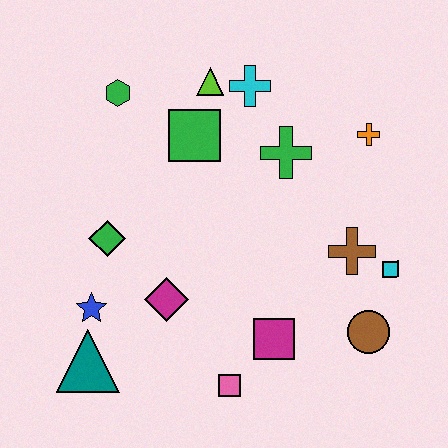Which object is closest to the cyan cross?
The lime triangle is closest to the cyan cross.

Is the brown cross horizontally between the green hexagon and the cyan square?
Yes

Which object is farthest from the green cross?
The teal triangle is farthest from the green cross.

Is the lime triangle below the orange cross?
No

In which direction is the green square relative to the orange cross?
The green square is to the left of the orange cross.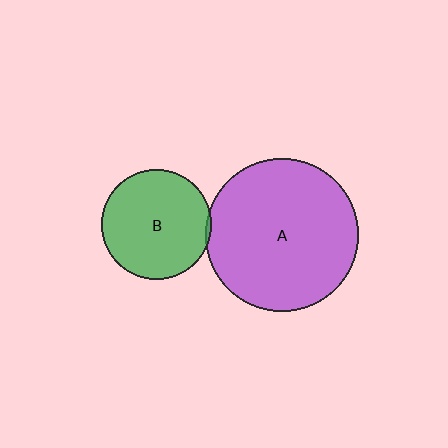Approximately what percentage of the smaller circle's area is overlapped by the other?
Approximately 5%.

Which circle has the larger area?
Circle A (purple).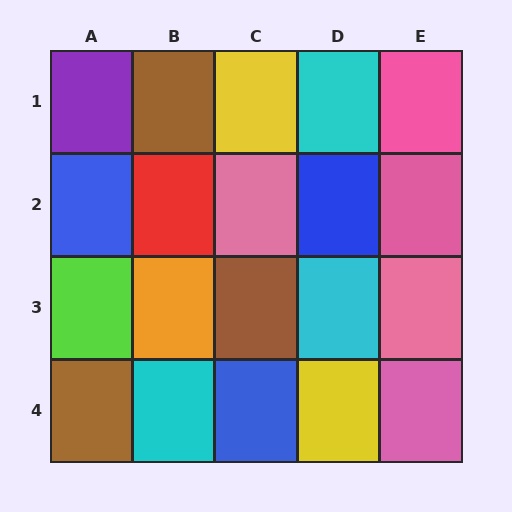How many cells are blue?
3 cells are blue.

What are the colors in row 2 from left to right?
Blue, red, pink, blue, pink.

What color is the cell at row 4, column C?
Blue.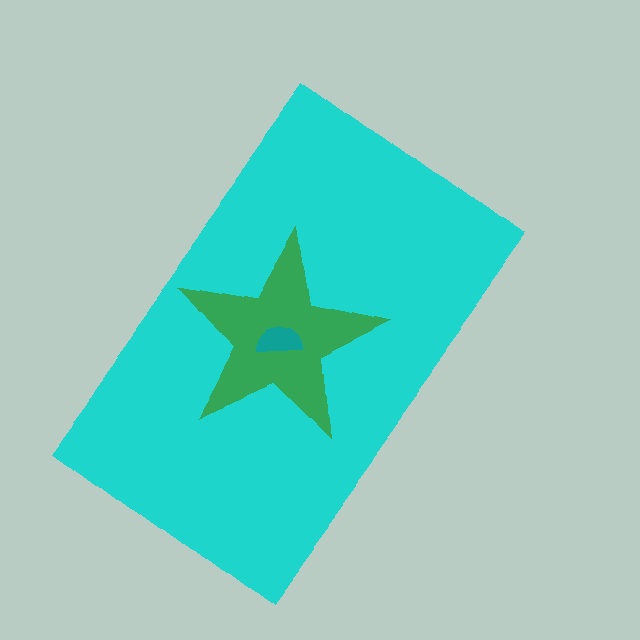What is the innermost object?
The teal semicircle.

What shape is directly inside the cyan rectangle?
The green star.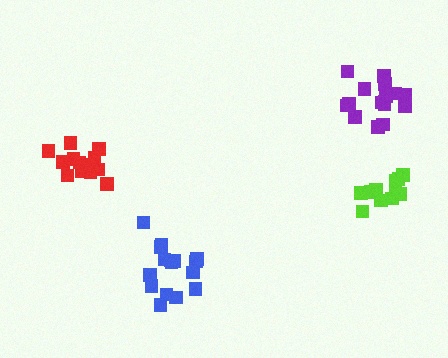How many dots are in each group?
Group 1: 11 dots, Group 2: 13 dots, Group 3: 16 dots, Group 4: 16 dots (56 total).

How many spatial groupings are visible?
There are 4 spatial groupings.